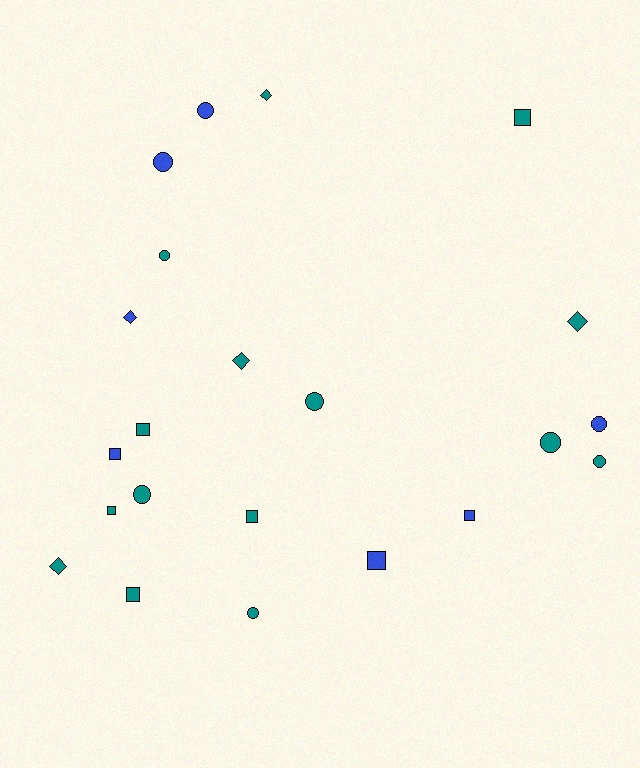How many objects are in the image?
There are 22 objects.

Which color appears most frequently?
Teal, with 15 objects.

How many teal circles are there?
There are 6 teal circles.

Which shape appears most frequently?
Circle, with 9 objects.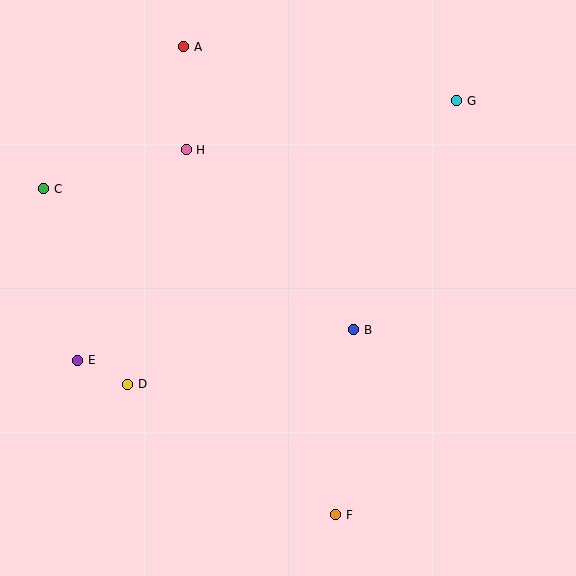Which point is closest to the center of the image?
Point B at (354, 330) is closest to the center.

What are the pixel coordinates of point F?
Point F is at (336, 515).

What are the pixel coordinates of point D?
Point D is at (128, 384).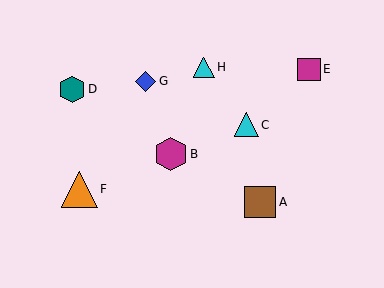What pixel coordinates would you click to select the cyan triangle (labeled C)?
Click at (246, 125) to select the cyan triangle C.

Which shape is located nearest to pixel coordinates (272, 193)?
The brown square (labeled A) at (260, 202) is nearest to that location.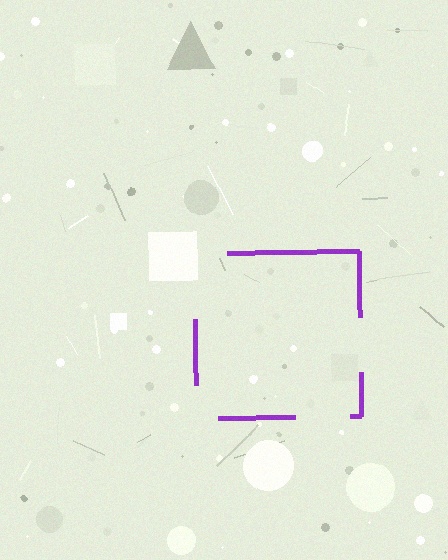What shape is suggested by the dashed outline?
The dashed outline suggests a square.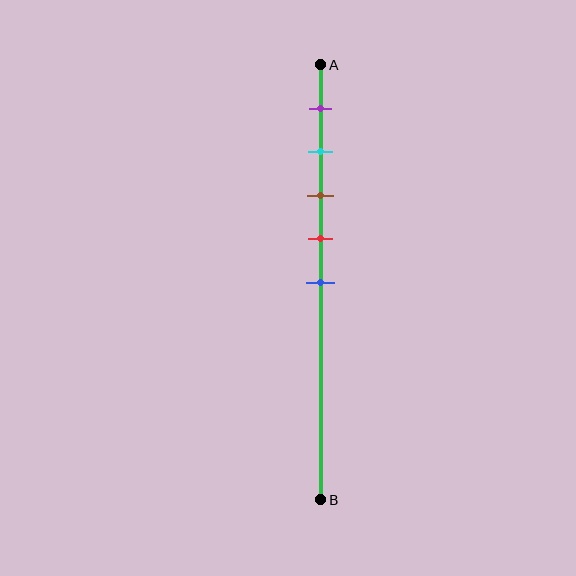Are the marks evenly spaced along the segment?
Yes, the marks are approximately evenly spaced.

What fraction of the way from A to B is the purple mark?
The purple mark is approximately 10% (0.1) of the way from A to B.